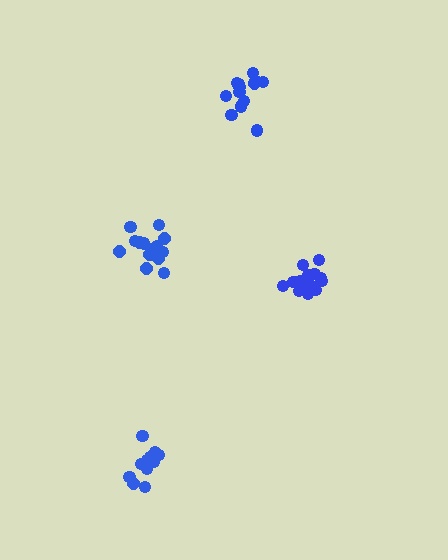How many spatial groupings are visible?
There are 4 spatial groupings.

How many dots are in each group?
Group 1: 14 dots, Group 2: 14 dots, Group 3: 12 dots, Group 4: 14 dots (54 total).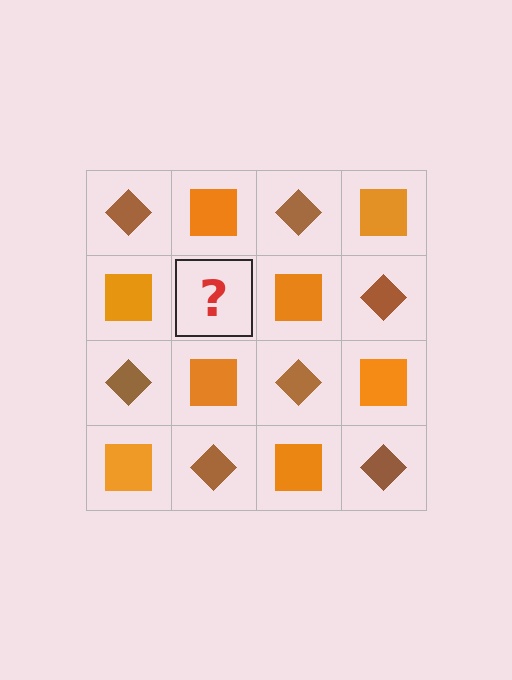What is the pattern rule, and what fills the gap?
The rule is that it alternates brown diamond and orange square in a checkerboard pattern. The gap should be filled with a brown diamond.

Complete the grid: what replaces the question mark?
The question mark should be replaced with a brown diamond.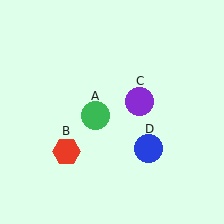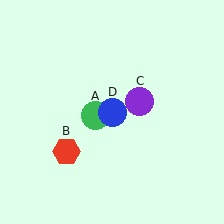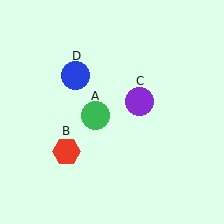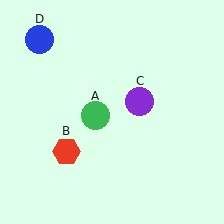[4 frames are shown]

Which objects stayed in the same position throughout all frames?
Green circle (object A) and red hexagon (object B) and purple circle (object C) remained stationary.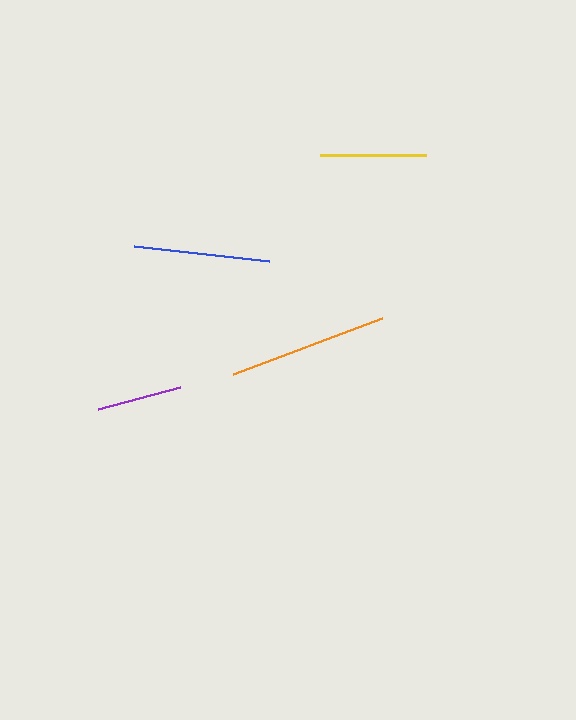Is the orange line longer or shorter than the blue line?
The orange line is longer than the blue line.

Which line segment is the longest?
The orange line is the longest at approximately 160 pixels.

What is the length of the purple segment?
The purple segment is approximately 85 pixels long.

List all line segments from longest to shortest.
From longest to shortest: orange, blue, yellow, purple.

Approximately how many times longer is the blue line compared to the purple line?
The blue line is approximately 1.6 times the length of the purple line.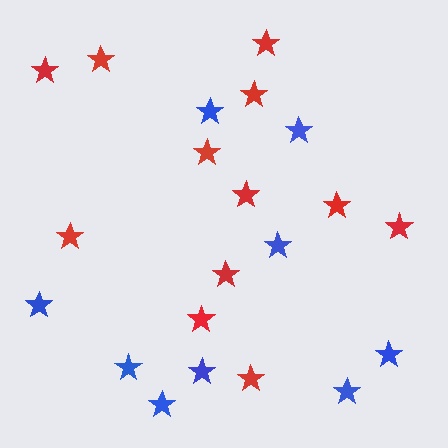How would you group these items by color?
There are 2 groups: one group of red stars (12) and one group of blue stars (9).